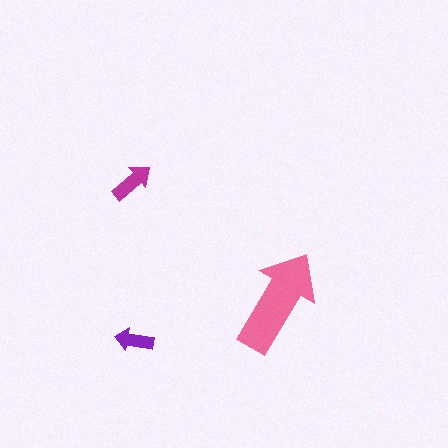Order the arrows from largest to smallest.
the pink one, the magenta one, the purple one.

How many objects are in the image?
There are 3 objects in the image.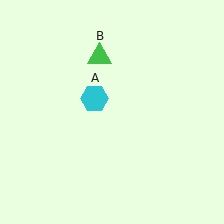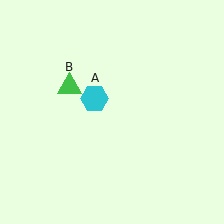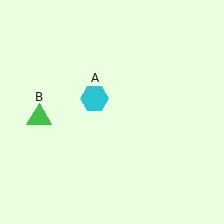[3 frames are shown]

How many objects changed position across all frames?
1 object changed position: green triangle (object B).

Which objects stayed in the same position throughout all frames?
Cyan hexagon (object A) remained stationary.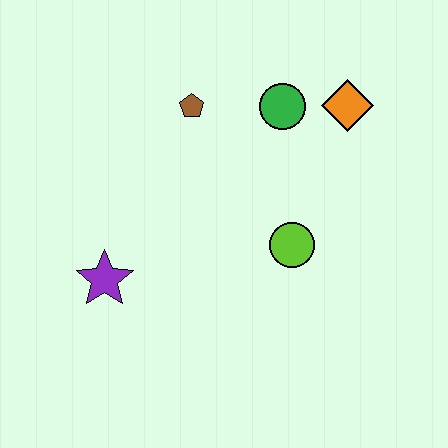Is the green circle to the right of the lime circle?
No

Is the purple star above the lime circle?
No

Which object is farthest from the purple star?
The orange diamond is farthest from the purple star.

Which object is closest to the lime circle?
The green circle is closest to the lime circle.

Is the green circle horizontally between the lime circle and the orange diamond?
No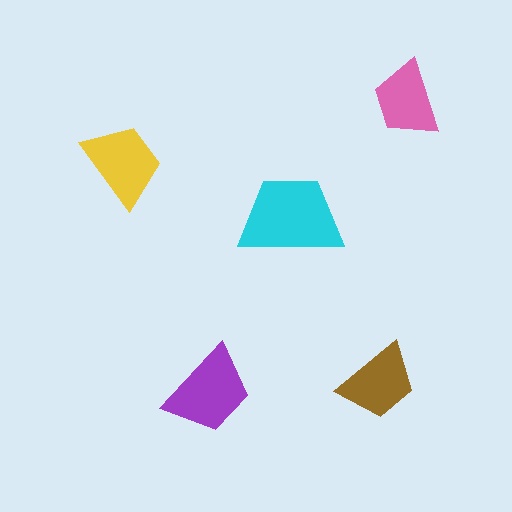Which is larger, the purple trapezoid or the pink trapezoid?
The purple one.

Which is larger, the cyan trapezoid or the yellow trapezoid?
The cyan one.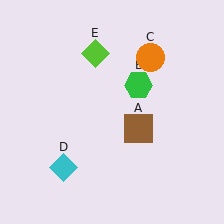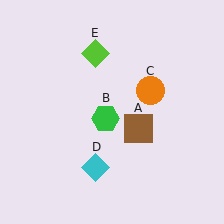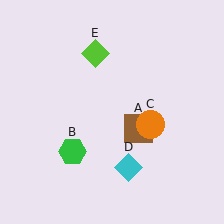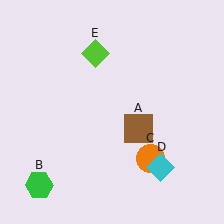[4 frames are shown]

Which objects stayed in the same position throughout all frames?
Brown square (object A) and lime diamond (object E) remained stationary.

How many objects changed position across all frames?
3 objects changed position: green hexagon (object B), orange circle (object C), cyan diamond (object D).